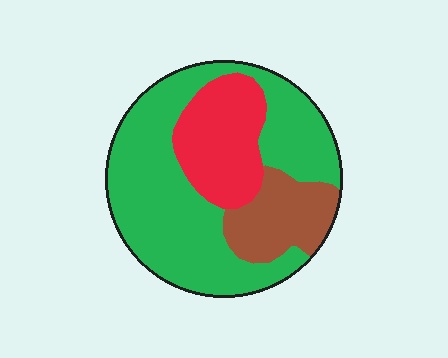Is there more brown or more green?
Green.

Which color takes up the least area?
Brown, at roughly 15%.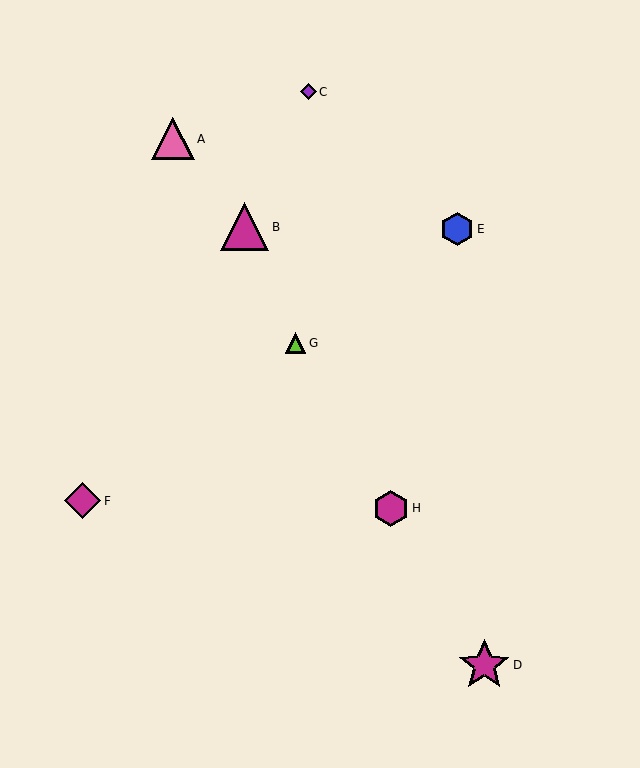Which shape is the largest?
The magenta star (labeled D) is the largest.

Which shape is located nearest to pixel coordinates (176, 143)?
The pink triangle (labeled A) at (173, 139) is nearest to that location.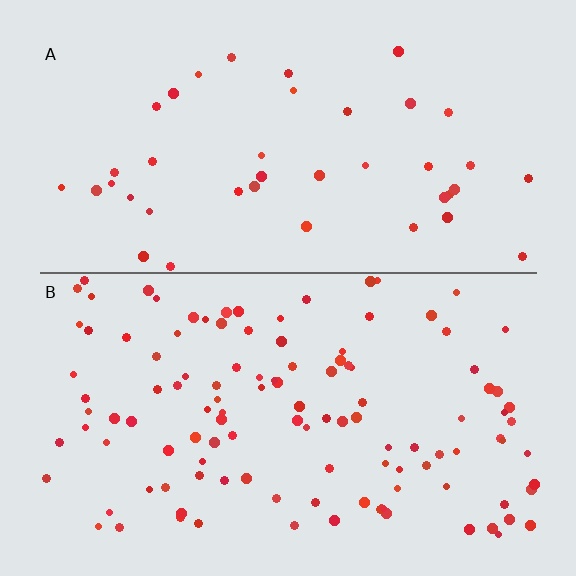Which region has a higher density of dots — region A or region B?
B (the bottom).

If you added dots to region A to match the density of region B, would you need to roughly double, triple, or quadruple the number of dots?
Approximately triple.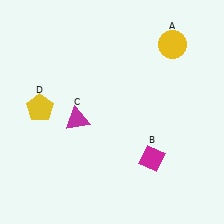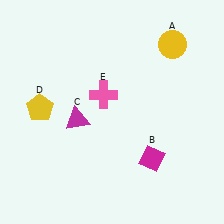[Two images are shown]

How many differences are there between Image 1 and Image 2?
There is 1 difference between the two images.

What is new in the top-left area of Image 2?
A pink cross (E) was added in the top-left area of Image 2.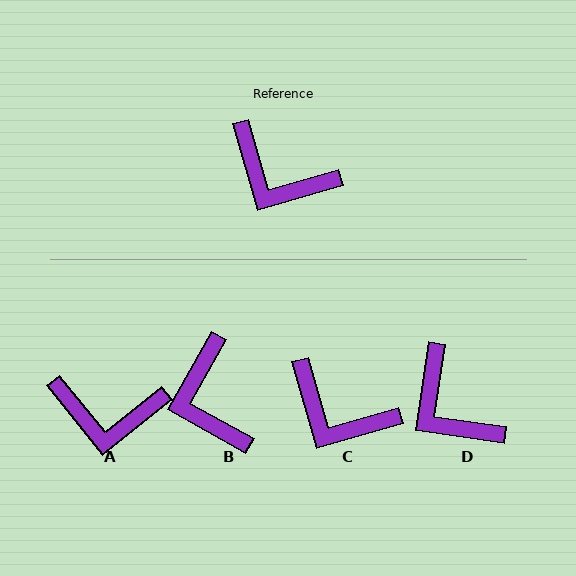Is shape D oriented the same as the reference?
No, it is off by about 25 degrees.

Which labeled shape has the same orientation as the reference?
C.